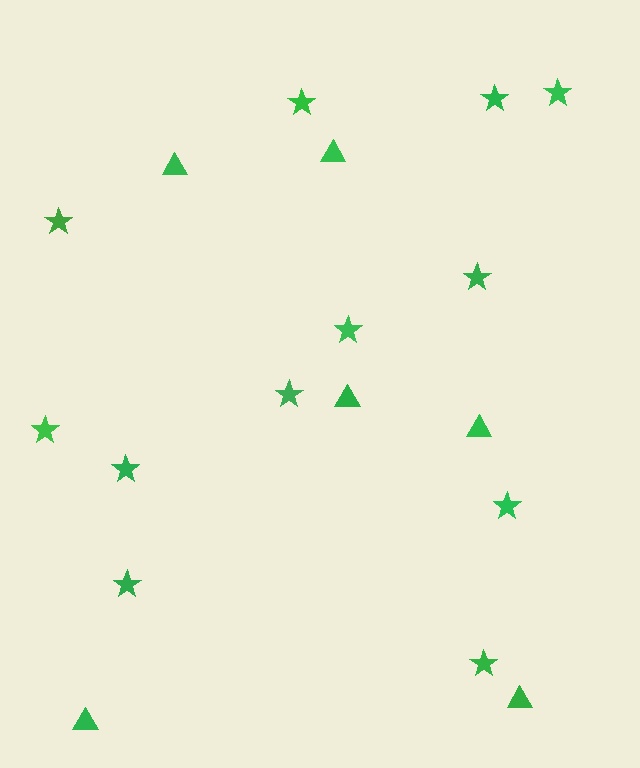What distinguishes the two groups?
There are 2 groups: one group of triangles (6) and one group of stars (12).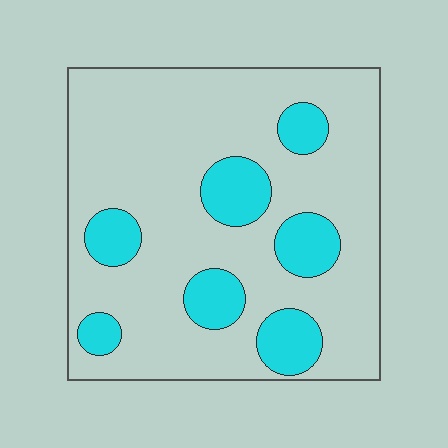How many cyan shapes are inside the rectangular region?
7.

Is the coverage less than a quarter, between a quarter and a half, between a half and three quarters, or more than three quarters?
Less than a quarter.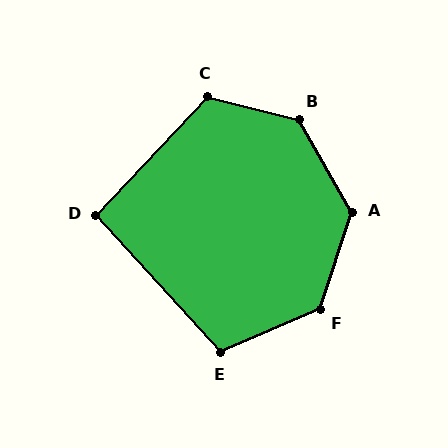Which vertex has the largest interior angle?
B, at approximately 134 degrees.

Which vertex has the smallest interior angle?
D, at approximately 94 degrees.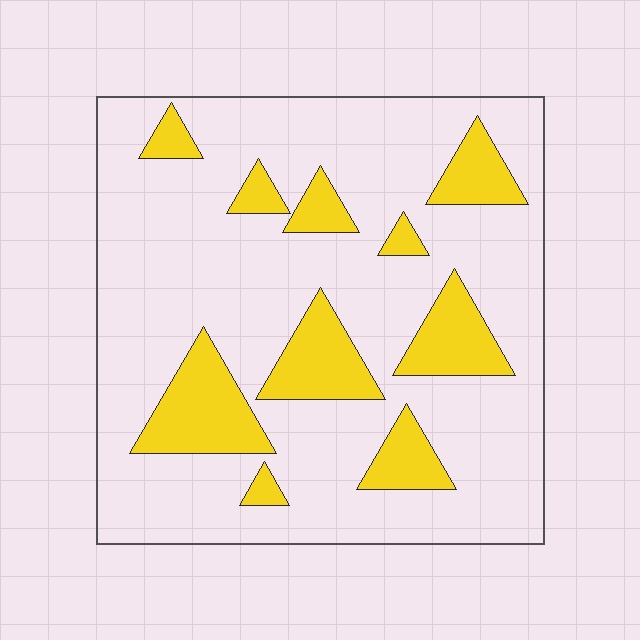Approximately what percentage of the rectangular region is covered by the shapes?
Approximately 20%.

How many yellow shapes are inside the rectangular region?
10.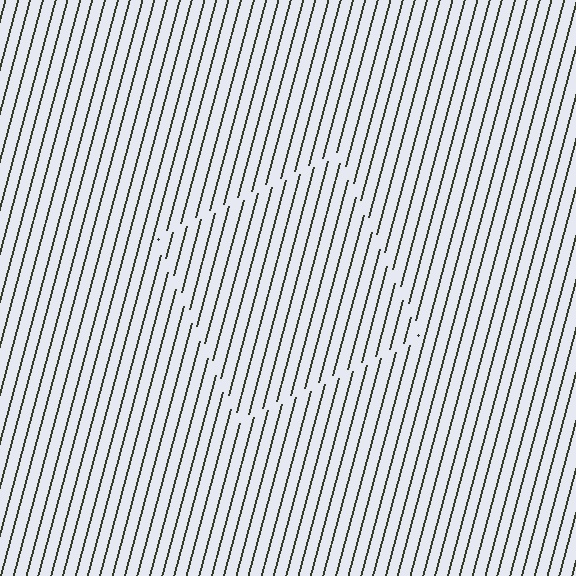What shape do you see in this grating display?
An illusory square. The interior of the shape contains the same grating, shifted by half a period — the contour is defined by the phase discontinuity where line-ends from the inner and outer gratings abut.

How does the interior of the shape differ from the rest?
The interior of the shape contains the same grating, shifted by half a period — the contour is defined by the phase discontinuity where line-ends from the inner and outer gratings abut.